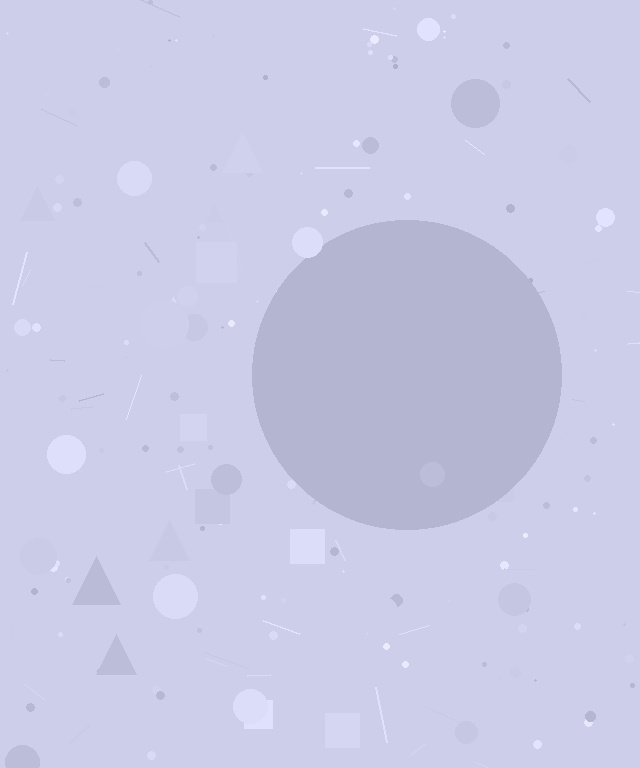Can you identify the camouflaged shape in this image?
The camouflaged shape is a circle.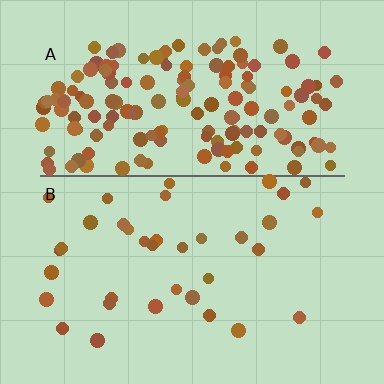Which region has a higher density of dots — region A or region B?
A (the top).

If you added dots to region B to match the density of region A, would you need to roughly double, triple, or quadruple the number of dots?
Approximately quadruple.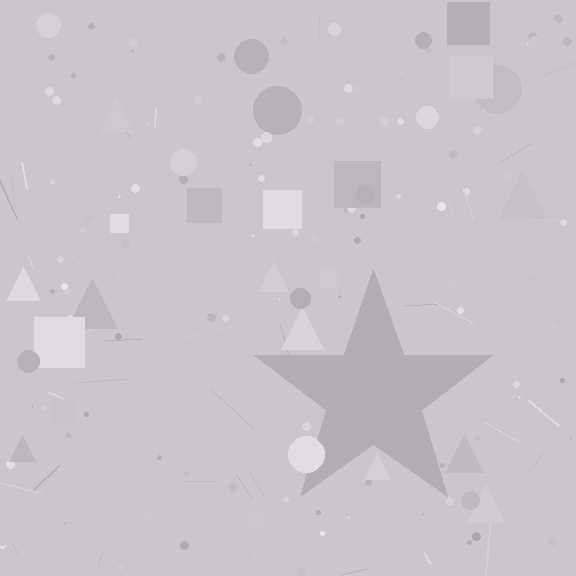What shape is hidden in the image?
A star is hidden in the image.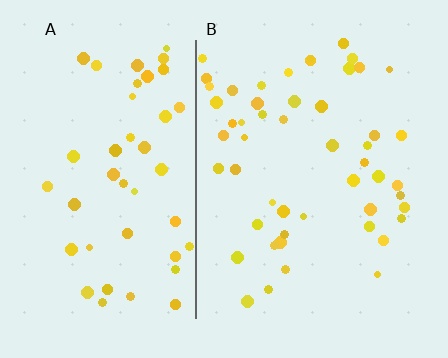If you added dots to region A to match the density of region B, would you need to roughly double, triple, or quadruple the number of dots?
Approximately double.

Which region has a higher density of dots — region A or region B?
B (the right).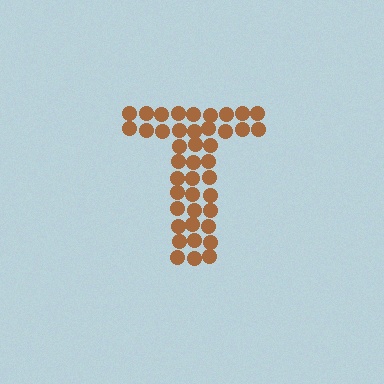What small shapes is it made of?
It is made of small circles.